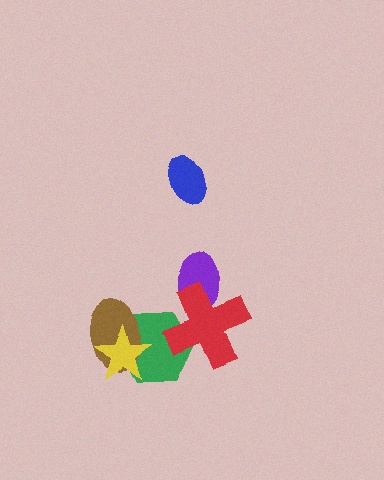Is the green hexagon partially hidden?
Yes, it is partially covered by another shape.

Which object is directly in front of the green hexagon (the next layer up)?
The brown ellipse is directly in front of the green hexagon.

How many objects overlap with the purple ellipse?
1 object overlaps with the purple ellipse.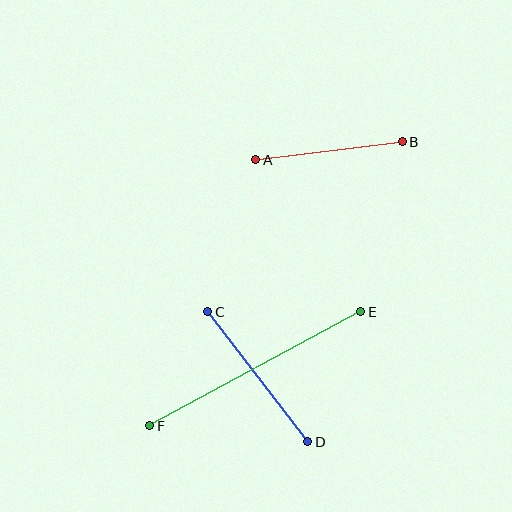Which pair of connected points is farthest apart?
Points E and F are farthest apart.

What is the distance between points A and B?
The distance is approximately 147 pixels.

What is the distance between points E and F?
The distance is approximately 240 pixels.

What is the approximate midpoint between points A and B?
The midpoint is at approximately (329, 151) pixels.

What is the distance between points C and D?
The distance is approximately 164 pixels.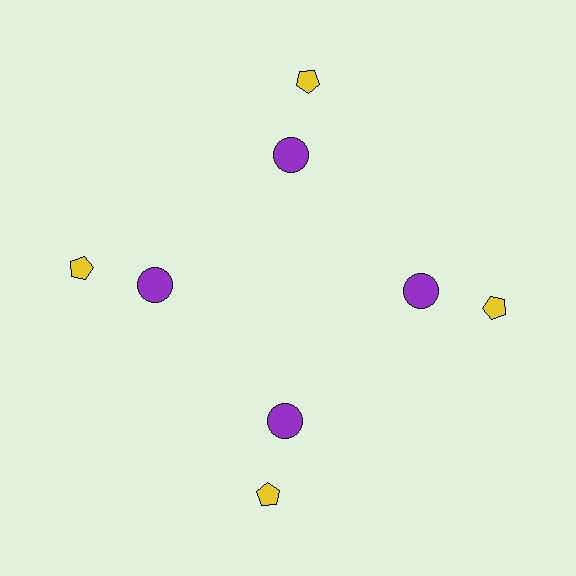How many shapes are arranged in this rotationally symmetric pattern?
There are 8 shapes, arranged in 4 groups of 2.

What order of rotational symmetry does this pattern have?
This pattern has 4-fold rotational symmetry.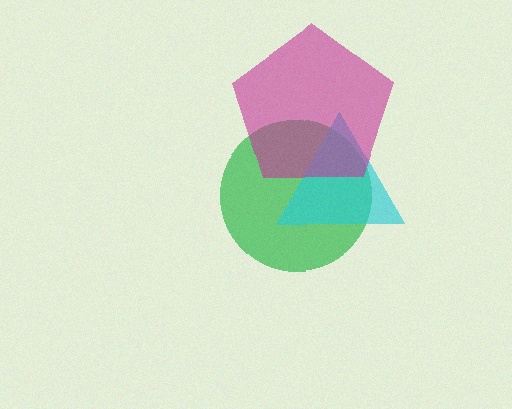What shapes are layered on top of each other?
The layered shapes are: a green circle, a cyan triangle, a magenta pentagon.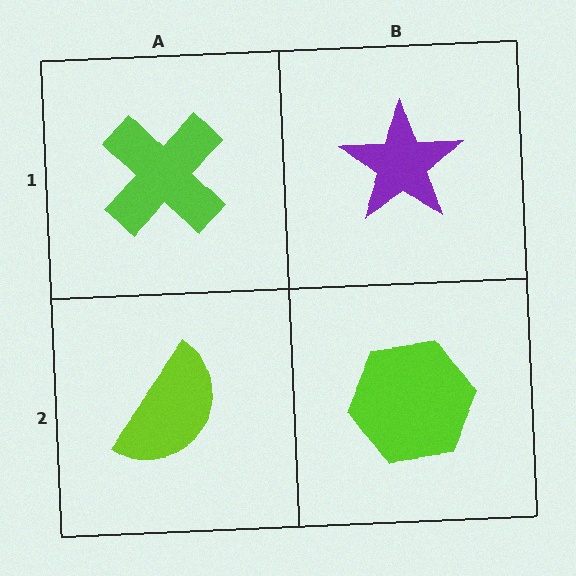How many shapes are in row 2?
2 shapes.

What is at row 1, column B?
A purple star.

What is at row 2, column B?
A lime hexagon.